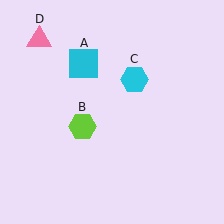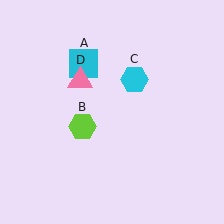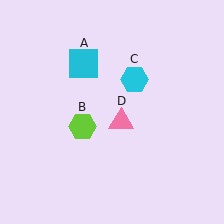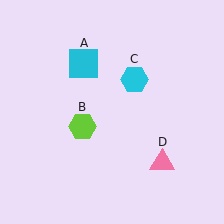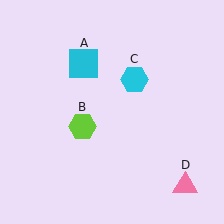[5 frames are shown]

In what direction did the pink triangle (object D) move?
The pink triangle (object D) moved down and to the right.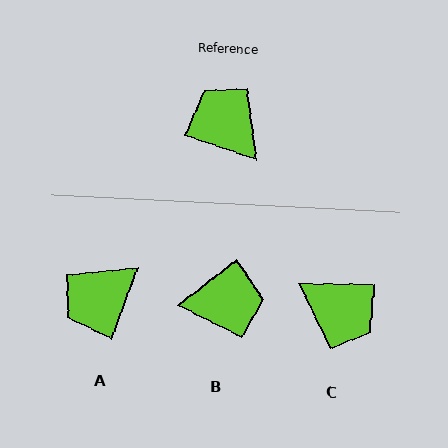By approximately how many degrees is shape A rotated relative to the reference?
Approximately 88 degrees counter-clockwise.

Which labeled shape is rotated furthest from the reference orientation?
C, about 162 degrees away.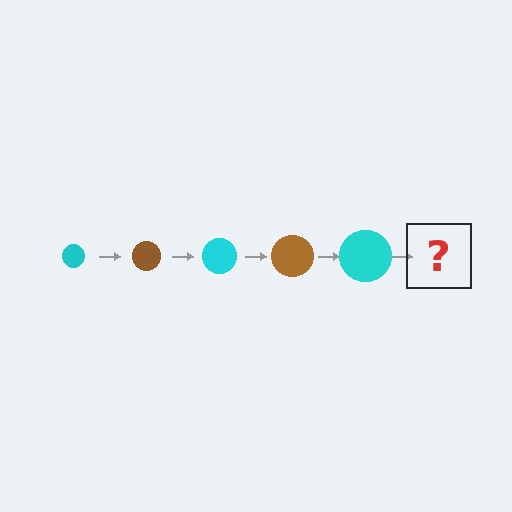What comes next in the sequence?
The next element should be a brown circle, larger than the previous one.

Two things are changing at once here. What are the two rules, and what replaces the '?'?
The two rules are that the circle grows larger each step and the color cycles through cyan and brown. The '?' should be a brown circle, larger than the previous one.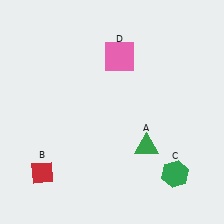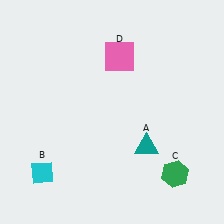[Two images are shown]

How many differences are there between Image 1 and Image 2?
There are 2 differences between the two images.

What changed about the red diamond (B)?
In Image 1, B is red. In Image 2, it changed to cyan.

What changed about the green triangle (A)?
In Image 1, A is green. In Image 2, it changed to teal.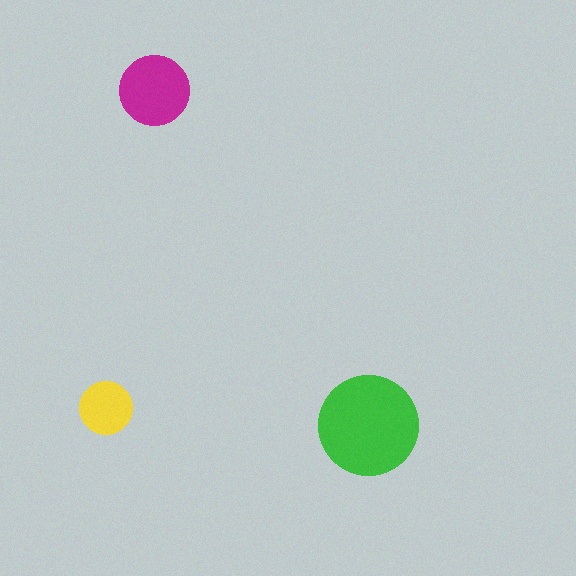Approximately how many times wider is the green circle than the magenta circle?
About 1.5 times wider.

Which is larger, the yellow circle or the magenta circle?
The magenta one.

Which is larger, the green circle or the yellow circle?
The green one.